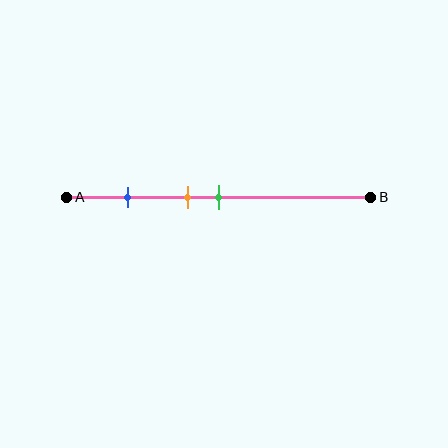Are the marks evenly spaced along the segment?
No, the marks are not evenly spaced.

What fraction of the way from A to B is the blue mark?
The blue mark is approximately 20% (0.2) of the way from A to B.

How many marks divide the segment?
There are 3 marks dividing the segment.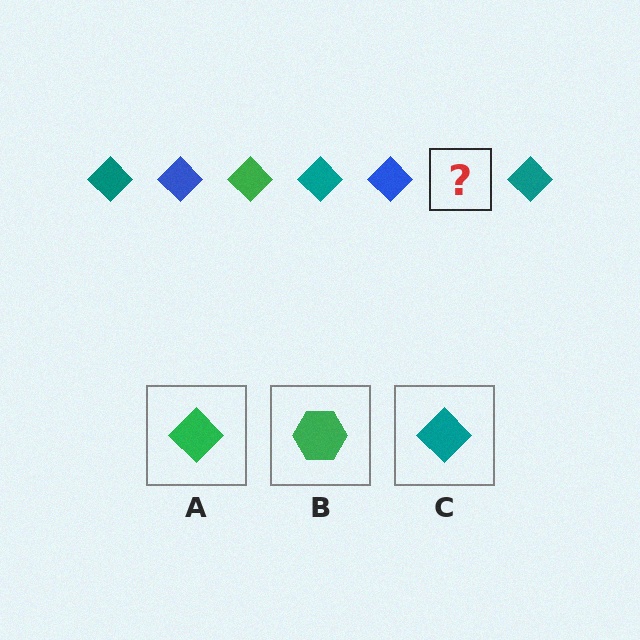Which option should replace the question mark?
Option A.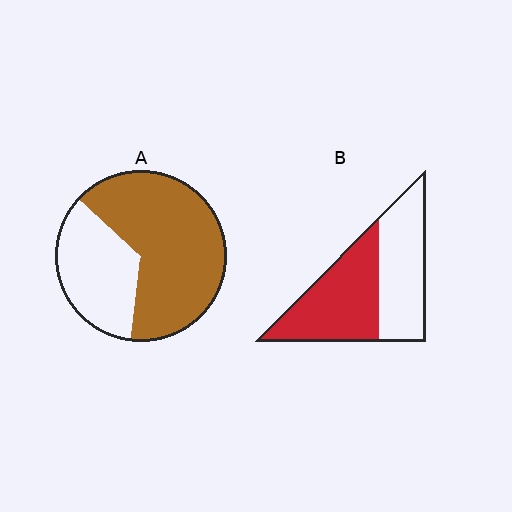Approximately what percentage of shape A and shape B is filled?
A is approximately 65% and B is approximately 55%.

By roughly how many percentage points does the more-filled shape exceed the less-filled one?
By roughly 15 percentage points (A over B).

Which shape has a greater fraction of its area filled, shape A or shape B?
Shape A.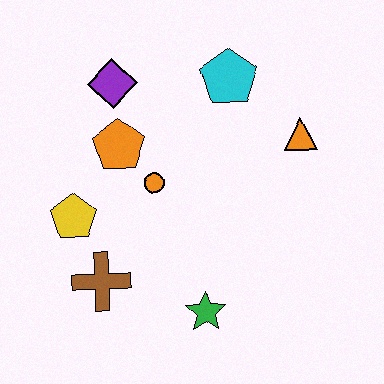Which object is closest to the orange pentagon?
The orange circle is closest to the orange pentagon.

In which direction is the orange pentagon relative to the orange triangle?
The orange pentagon is to the left of the orange triangle.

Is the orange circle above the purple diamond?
No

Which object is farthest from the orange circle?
The orange triangle is farthest from the orange circle.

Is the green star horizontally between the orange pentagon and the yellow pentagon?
No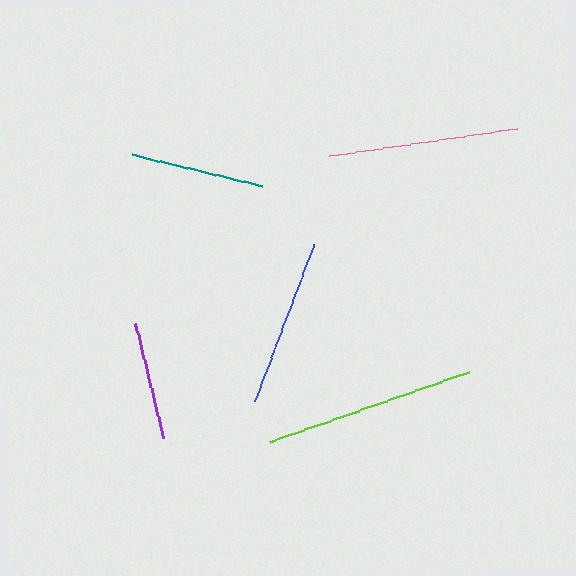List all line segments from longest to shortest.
From longest to shortest: lime, pink, blue, teal, purple.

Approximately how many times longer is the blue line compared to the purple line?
The blue line is approximately 1.4 times the length of the purple line.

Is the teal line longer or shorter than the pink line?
The pink line is longer than the teal line.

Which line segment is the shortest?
The purple line is the shortest at approximately 118 pixels.